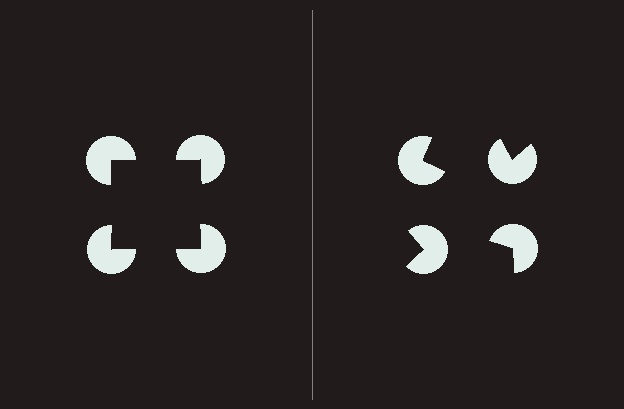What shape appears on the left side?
An illusory square.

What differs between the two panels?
The pac-man discs are positioned identically on both sides; only the wedge orientations differ. On the left they align to a square; on the right they are misaligned.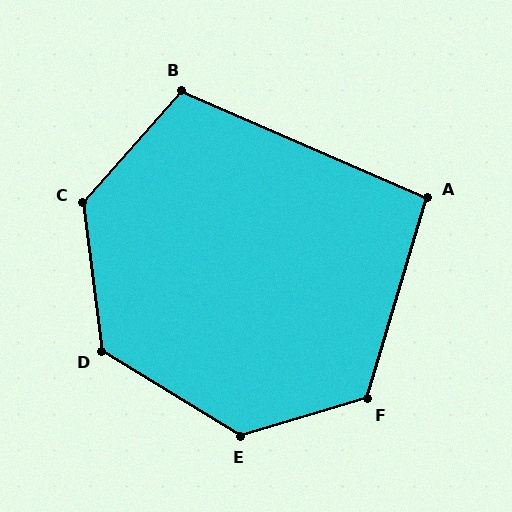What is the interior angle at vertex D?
Approximately 129 degrees (obtuse).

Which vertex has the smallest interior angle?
A, at approximately 97 degrees.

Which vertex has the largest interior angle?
E, at approximately 132 degrees.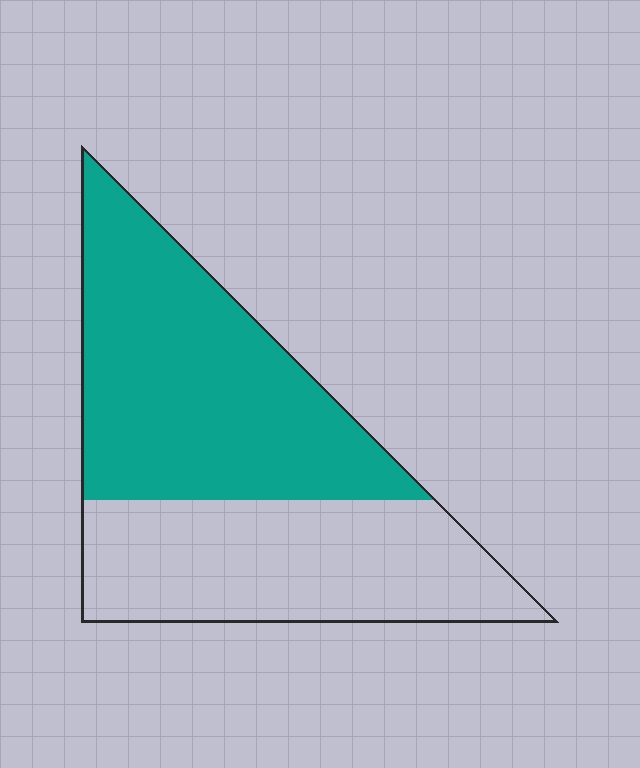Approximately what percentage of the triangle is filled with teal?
Approximately 55%.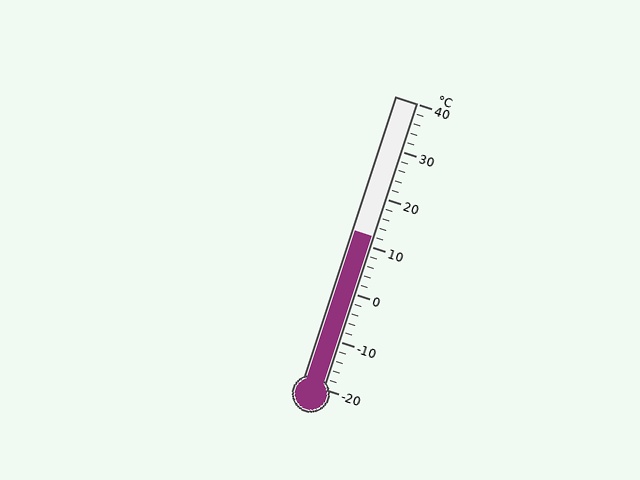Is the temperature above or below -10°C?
The temperature is above -10°C.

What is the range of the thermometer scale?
The thermometer scale ranges from -20°C to 40°C.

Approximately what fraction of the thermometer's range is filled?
The thermometer is filled to approximately 55% of its range.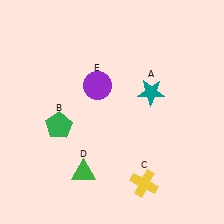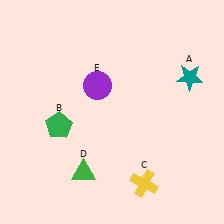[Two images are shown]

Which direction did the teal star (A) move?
The teal star (A) moved right.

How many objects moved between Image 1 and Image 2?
1 object moved between the two images.